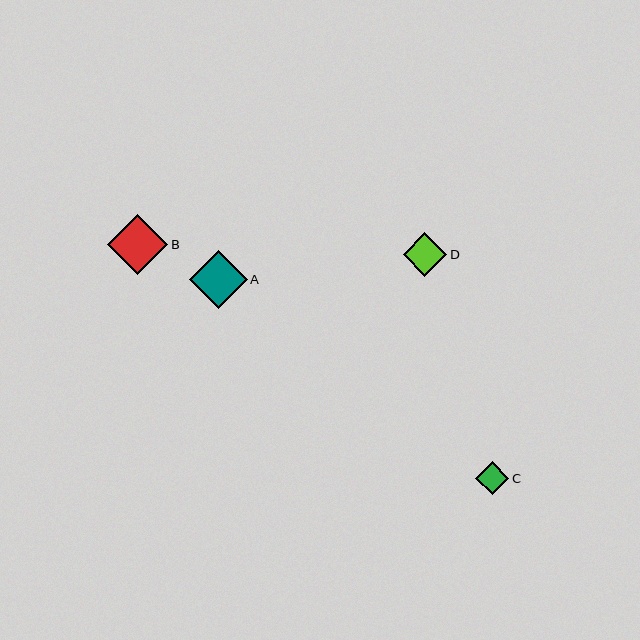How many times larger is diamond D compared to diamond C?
Diamond D is approximately 1.3 times the size of diamond C.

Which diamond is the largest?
Diamond B is the largest with a size of approximately 60 pixels.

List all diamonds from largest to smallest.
From largest to smallest: B, A, D, C.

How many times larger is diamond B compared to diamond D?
Diamond B is approximately 1.4 times the size of diamond D.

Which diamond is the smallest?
Diamond C is the smallest with a size of approximately 33 pixels.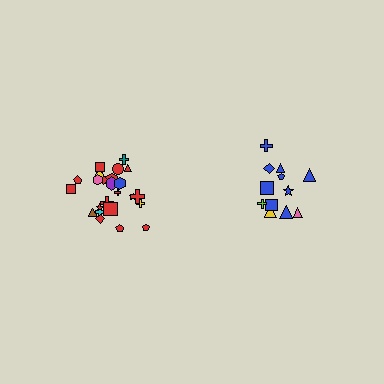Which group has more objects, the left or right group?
The left group.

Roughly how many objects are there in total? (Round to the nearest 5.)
Roughly 35 objects in total.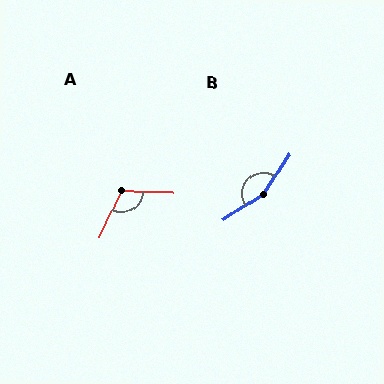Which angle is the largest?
B, at approximately 155 degrees.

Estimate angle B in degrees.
Approximately 155 degrees.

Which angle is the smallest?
A, at approximately 114 degrees.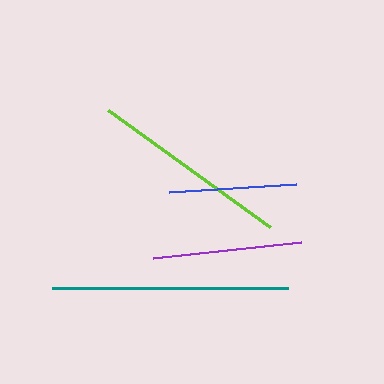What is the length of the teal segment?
The teal segment is approximately 236 pixels long.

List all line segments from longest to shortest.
From longest to shortest: teal, lime, purple, blue.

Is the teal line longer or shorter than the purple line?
The teal line is longer than the purple line.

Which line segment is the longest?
The teal line is the longest at approximately 236 pixels.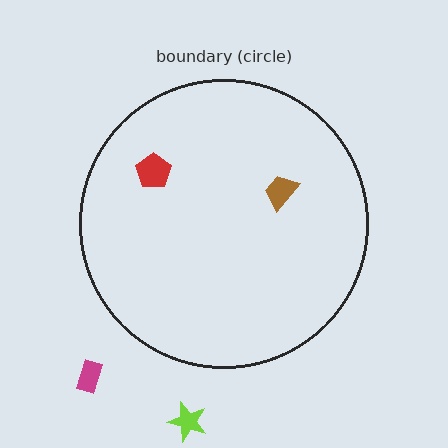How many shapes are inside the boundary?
2 inside, 2 outside.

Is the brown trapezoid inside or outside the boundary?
Inside.